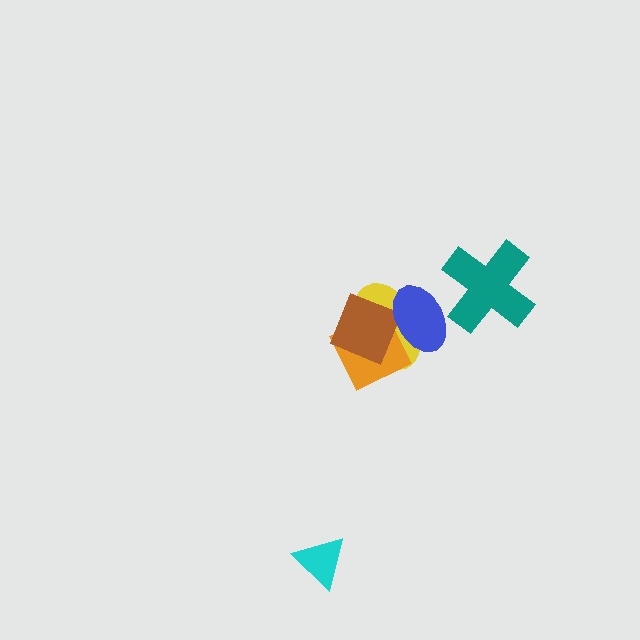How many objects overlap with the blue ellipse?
3 objects overlap with the blue ellipse.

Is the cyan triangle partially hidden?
No, no other shape covers it.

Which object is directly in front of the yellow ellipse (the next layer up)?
The orange diamond is directly in front of the yellow ellipse.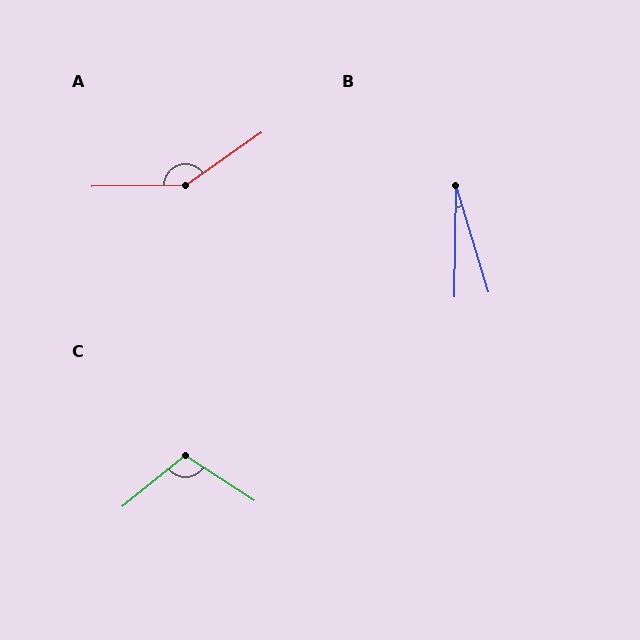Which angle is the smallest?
B, at approximately 18 degrees.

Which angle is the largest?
A, at approximately 146 degrees.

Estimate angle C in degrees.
Approximately 108 degrees.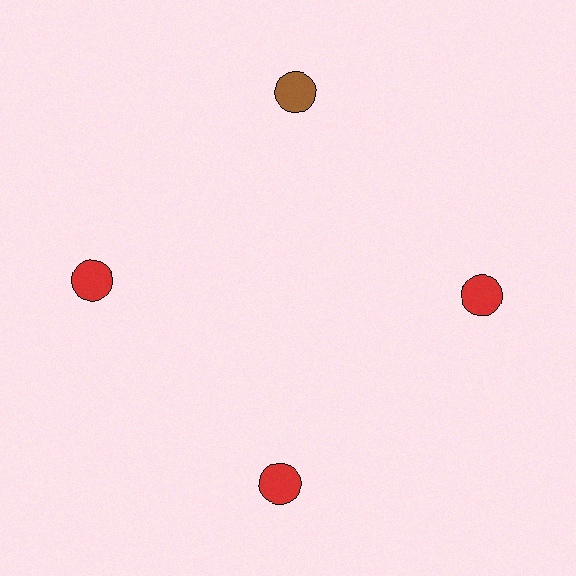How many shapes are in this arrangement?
There are 4 shapes arranged in a ring pattern.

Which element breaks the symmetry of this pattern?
The brown circle at roughly the 12 o'clock position breaks the symmetry. All other shapes are red circles.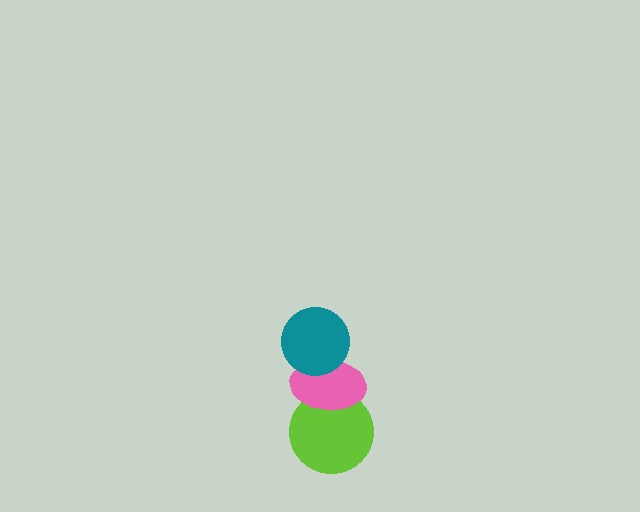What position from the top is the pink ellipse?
The pink ellipse is 2nd from the top.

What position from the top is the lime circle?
The lime circle is 3rd from the top.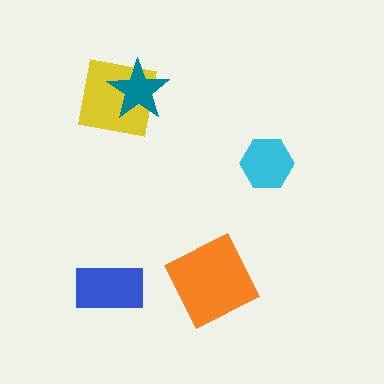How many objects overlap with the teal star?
1 object overlaps with the teal star.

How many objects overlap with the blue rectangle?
0 objects overlap with the blue rectangle.